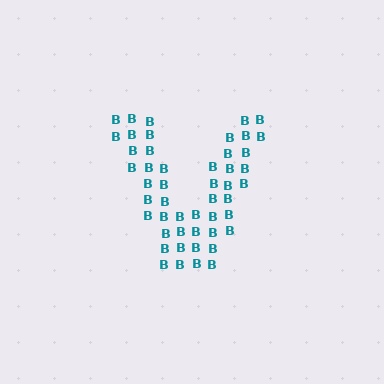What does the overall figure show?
The overall figure shows the letter V.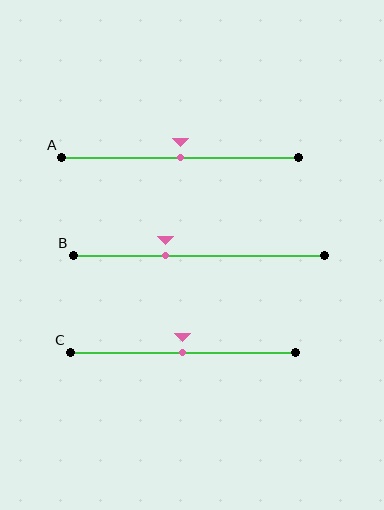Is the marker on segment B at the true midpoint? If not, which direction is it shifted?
No, the marker on segment B is shifted to the left by about 13% of the segment length.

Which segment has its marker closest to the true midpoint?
Segment A has its marker closest to the true midpoint.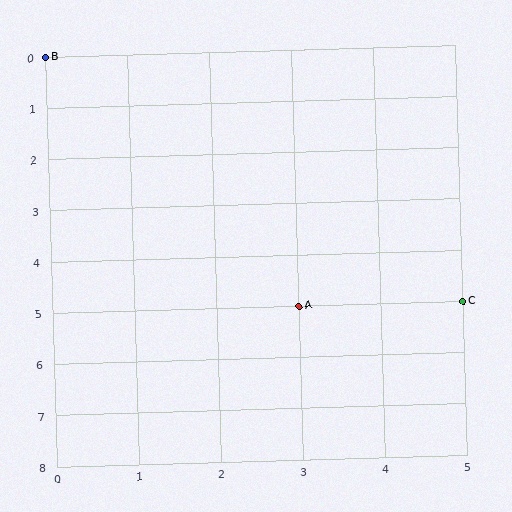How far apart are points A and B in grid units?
Points A and B are 3 columns and 5 rows apart (about 5.8 grid units diagonally).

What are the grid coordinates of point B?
Point B is at grid coordinates (0, 0).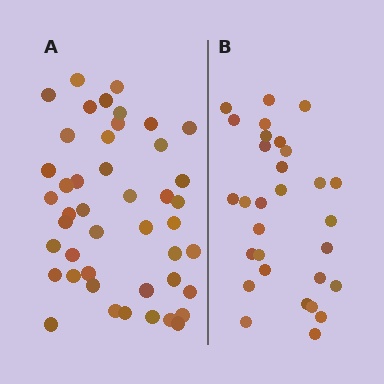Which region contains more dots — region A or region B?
Region A (the left region) has more dots.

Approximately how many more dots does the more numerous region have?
Region A has approximately 15 more dots than region B.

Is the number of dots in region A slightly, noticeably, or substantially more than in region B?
Region A has substantially more. The ratio is roughly 1.5 to 1.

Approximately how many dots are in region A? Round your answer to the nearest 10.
About 40 dots. (The exact count is 45, which rounds to 40.)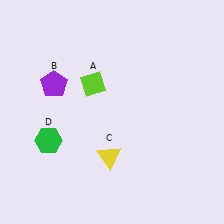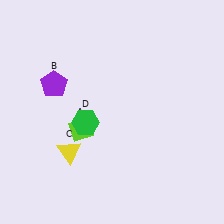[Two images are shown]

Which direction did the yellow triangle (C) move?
The yellow triangle (C) moved left.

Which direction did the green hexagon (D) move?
The green hexagon (D) moved right.